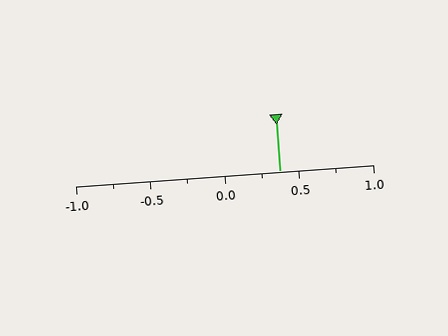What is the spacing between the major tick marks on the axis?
The major ticks are spaced 0.5 apart.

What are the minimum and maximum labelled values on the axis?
The axis runs from -1.0 to 1.0.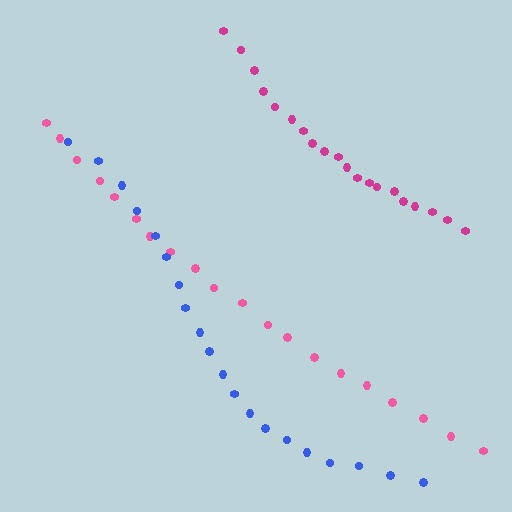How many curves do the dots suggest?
There are 3 distinct paths.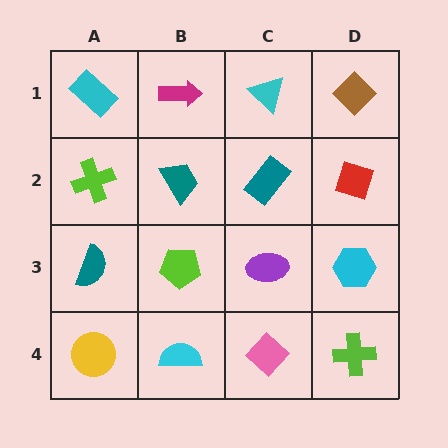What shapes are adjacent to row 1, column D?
A red diamond (row 2, column D), a cyan triangle (row 1, column C).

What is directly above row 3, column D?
A red diamond.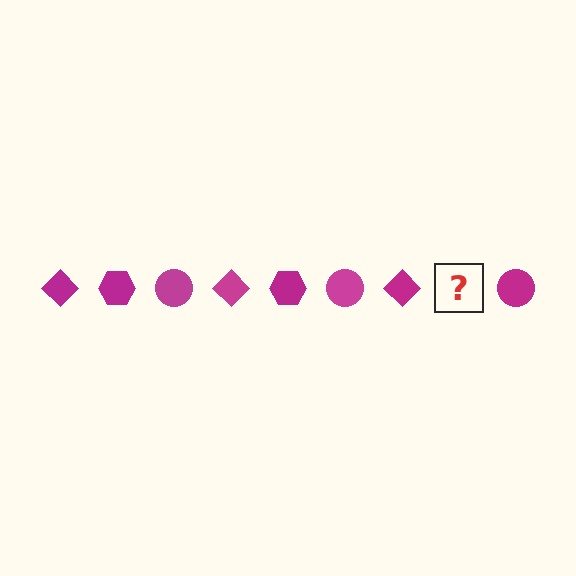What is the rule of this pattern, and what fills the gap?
The rule is that the pattern cycles through diamond, hexagon, circle shapes in magenta. The gap should be filled with a magenta hexagon.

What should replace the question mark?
The question mark should be replaced with a magenta hexagon.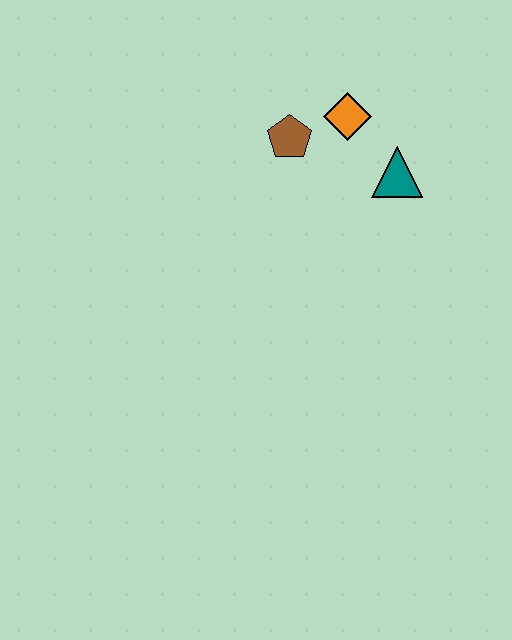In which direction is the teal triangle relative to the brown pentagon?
The teal triangle is to the right of the brown pentagon.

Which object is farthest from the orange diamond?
The teal triangle is farthest from the orange diamond.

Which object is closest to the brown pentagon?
The orange diamond is closest to the brown pentagon.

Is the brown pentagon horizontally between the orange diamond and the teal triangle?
No